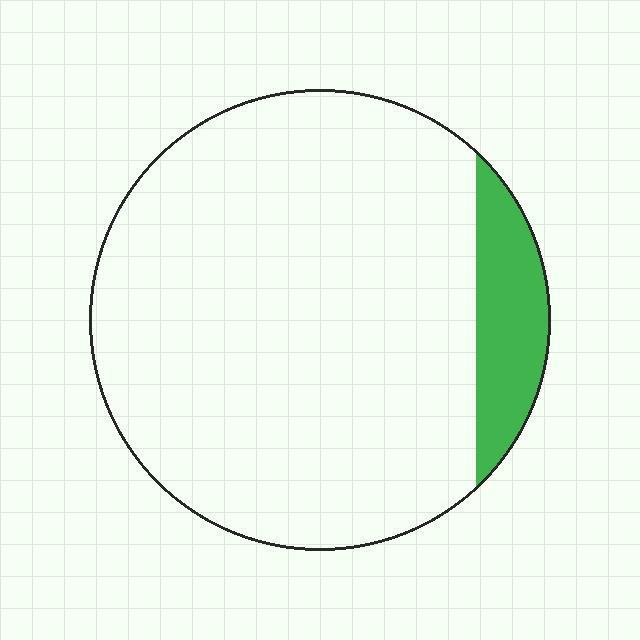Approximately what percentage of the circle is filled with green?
Approximately 10%.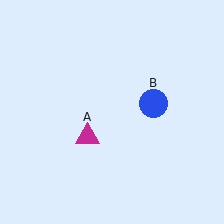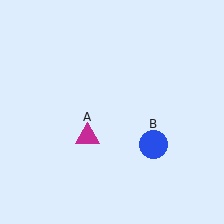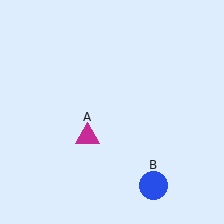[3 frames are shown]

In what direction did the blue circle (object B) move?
The blue circle (object B) moved down.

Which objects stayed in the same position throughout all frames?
Magenta triangle (object A) remained stationary.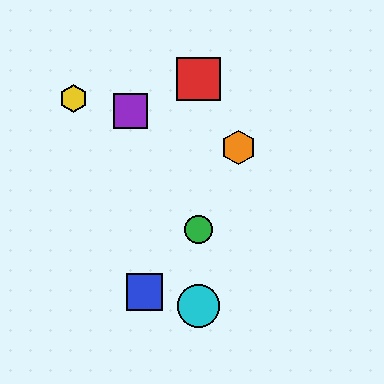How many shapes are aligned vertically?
3 shapes (the red square, the green circle, the cyan circle) are aligned vertically.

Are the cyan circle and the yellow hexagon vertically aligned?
No, the cyan circle is at x≈199 and the yellow hexagon is at x≈74.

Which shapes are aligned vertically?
The red square, the green circle, the cyan circle are aligned vertically.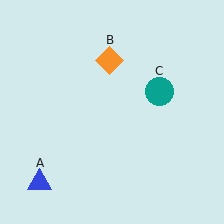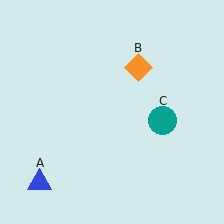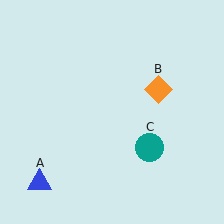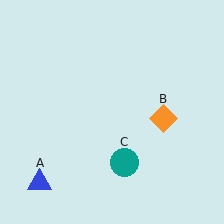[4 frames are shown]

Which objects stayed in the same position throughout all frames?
Blue triangle (object A) remained stationary.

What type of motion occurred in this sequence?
The orange diamond (object B), teal circle (object C) rotated clockwise around the center of the scene.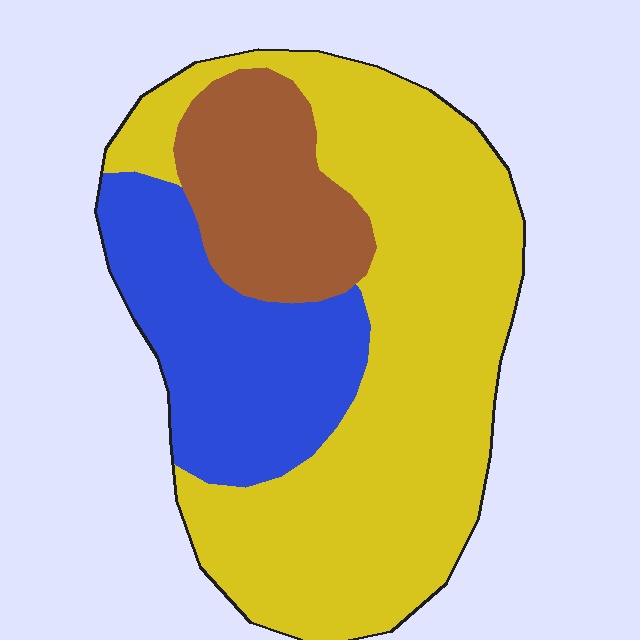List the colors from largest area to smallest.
From largest to smallest: yellow, blue, brown.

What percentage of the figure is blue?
Blue takes up about one quarter (1/4) of the figure.